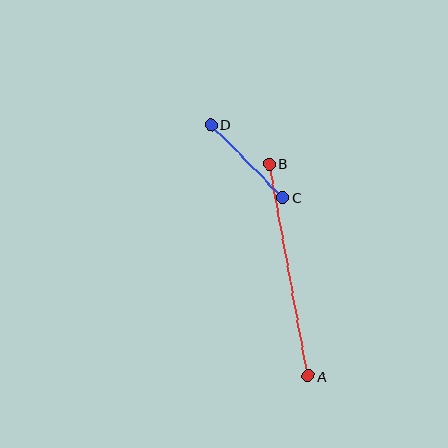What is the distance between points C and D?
The distance is approximately 102 pixels.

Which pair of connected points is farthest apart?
Points A and B are farthest apart.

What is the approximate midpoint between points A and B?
The midpoint is at approximately (289, 270) pixels.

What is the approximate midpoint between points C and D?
The midpoint is at approximately (247, 161) pixels.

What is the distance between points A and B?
The distance is approximately 216 pixels.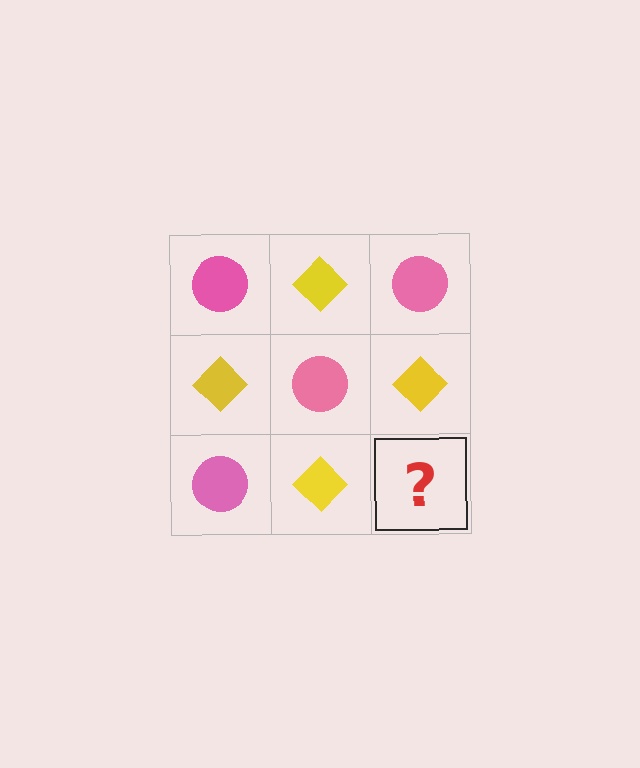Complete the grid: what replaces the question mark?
The question mark should be replaced with a pink circle.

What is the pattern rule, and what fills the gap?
The rule is that it alternates pink circle and yellow diamond in a checkerboard pattern. The gap should be filled with a pink circle.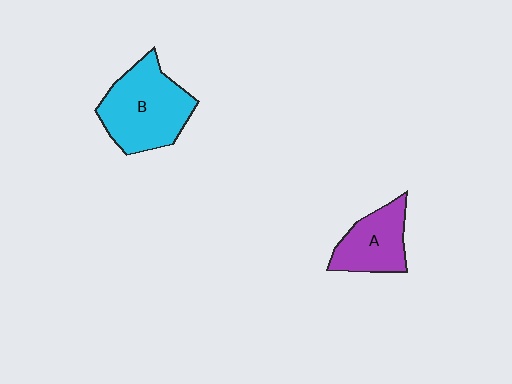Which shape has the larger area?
Shape B (cyan).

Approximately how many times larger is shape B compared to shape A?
Approximately 1.5 times.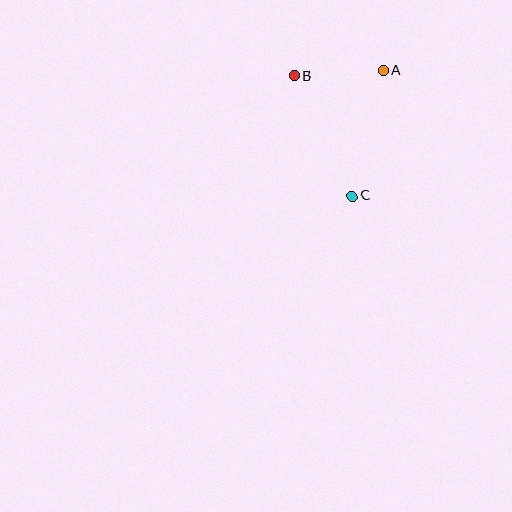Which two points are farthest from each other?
Points B and C are farthest from each other.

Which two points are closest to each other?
Points A and B are closest to each other.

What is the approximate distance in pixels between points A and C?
The distance between A and C is approximately 129 pixels.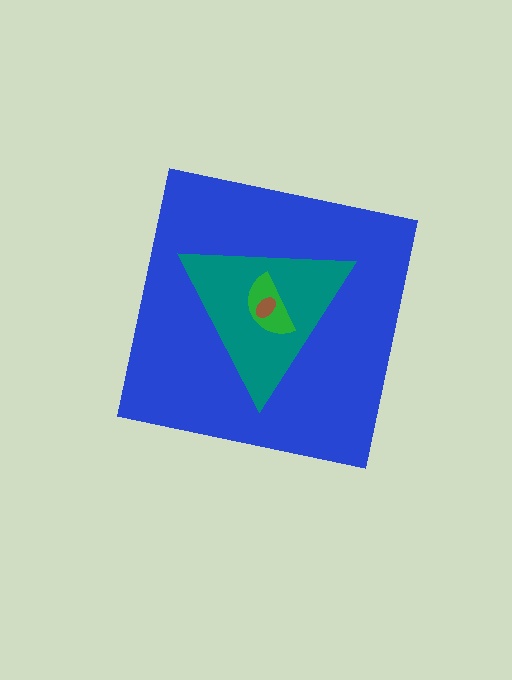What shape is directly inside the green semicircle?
The brown ellipse.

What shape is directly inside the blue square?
The teal triangle.